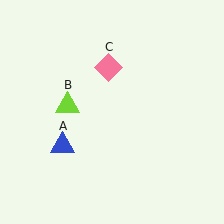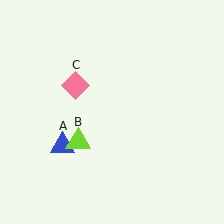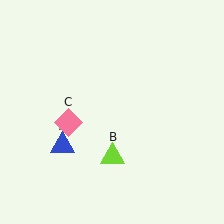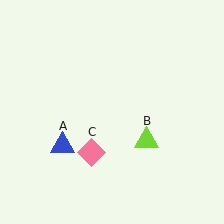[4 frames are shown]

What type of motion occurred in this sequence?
The lime triangle (object B), pink diamond (object C) rotated counterclockwise around the center of the scene.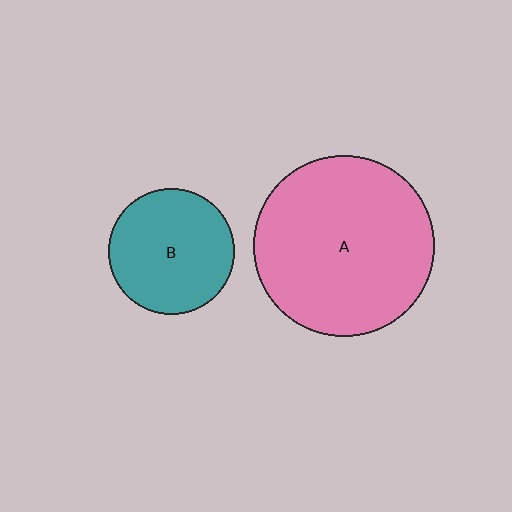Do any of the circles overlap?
No, none of the circles overlap.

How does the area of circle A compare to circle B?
Approximately 2.1 times.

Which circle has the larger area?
Circle A (pink).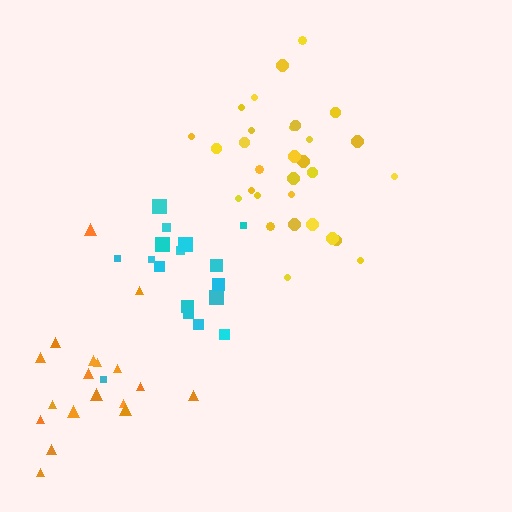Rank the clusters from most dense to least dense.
cyan, yellow, orange.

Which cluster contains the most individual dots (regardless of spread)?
Yellow (30).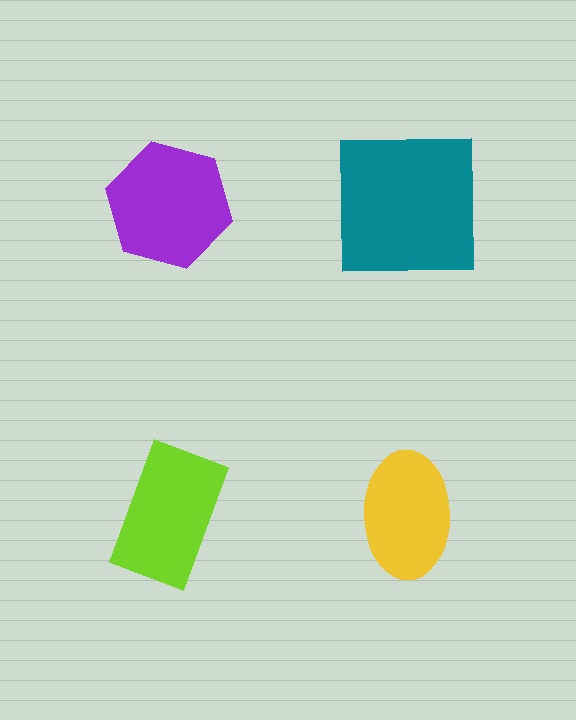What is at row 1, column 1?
A purple hexagon.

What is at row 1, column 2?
A teal square.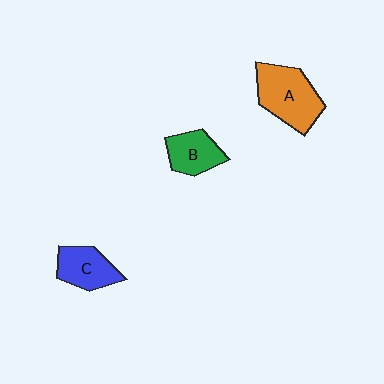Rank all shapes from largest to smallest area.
From largest to smallest: A (orange), C (blue), B (green).